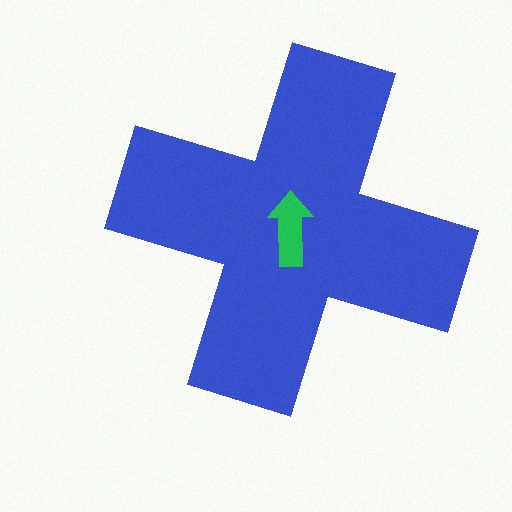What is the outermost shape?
The blue cross.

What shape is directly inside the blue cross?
The green arrow.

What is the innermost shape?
The green arrow.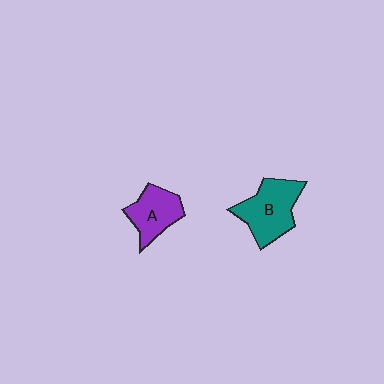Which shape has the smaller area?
Shape A (purple).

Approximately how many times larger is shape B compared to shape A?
Approximately 1.4 times.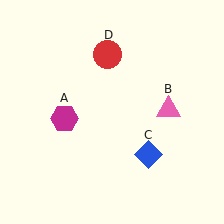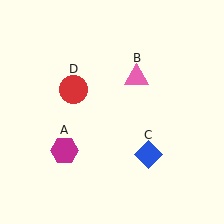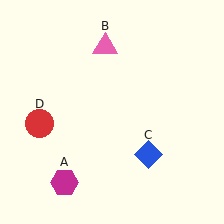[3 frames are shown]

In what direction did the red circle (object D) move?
The red circle (object D) moved down and to the left.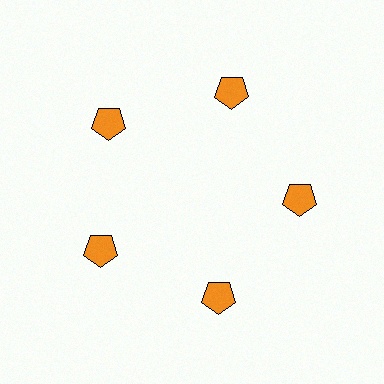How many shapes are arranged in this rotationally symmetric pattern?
There are 5 shapes, arranged in 5 groups of 1.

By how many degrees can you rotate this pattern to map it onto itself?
The pattern maps onto itself every 72 degrees of rotation.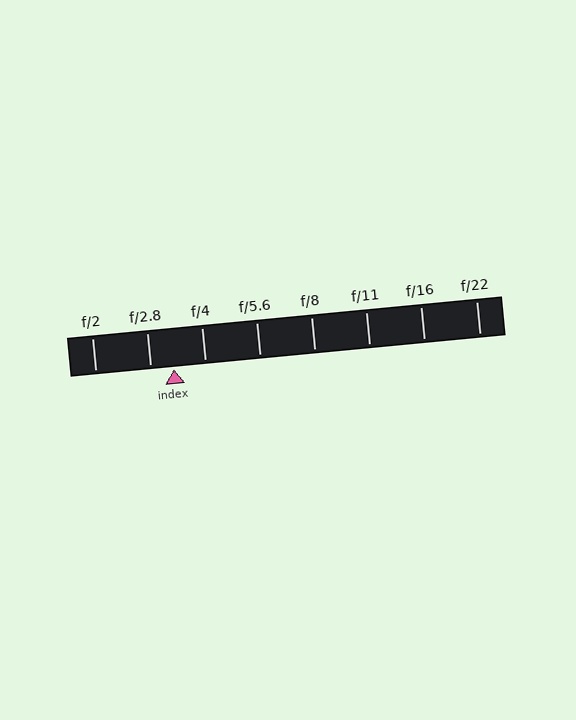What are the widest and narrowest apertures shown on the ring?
The widest aperture shown is f/2 and the narrowest is f/22.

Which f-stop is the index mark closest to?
The index mark is closest to f/2.8.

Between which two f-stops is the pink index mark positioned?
The index mark is between f/2.8 and f/4.